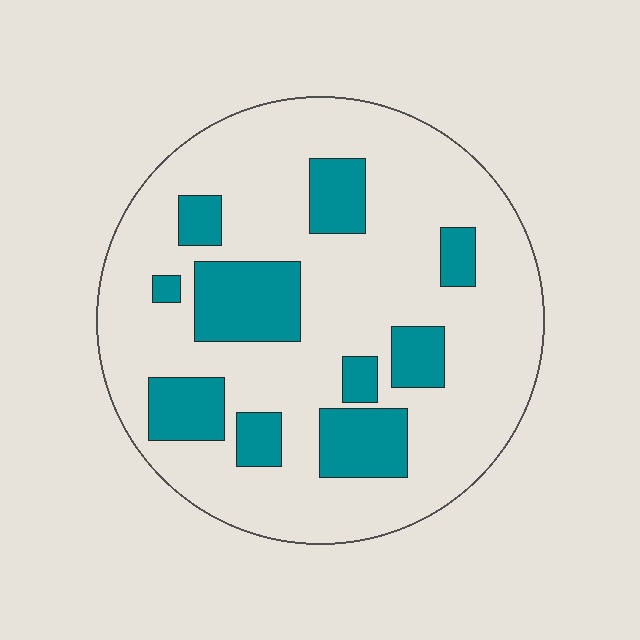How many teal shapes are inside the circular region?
10.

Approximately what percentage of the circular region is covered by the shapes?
Approximately 25%.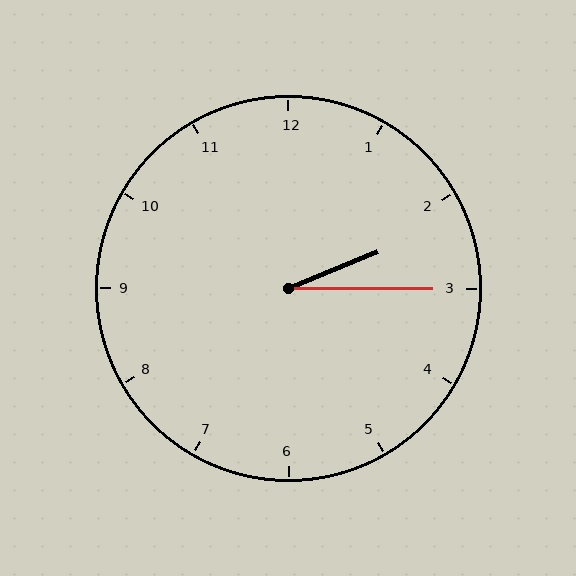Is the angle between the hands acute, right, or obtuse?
It is acute.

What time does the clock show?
2:15.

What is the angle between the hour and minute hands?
Approximately 22 degrees.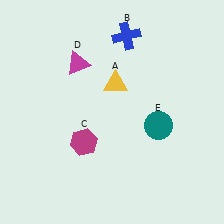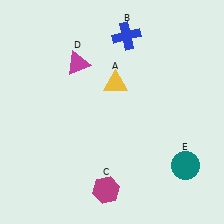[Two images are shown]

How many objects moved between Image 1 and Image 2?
2 objects moved between the two images.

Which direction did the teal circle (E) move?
The teal circle (E) moved down.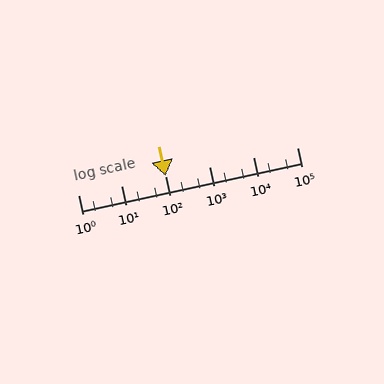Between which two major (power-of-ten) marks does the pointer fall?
The pointer is between 10 and 100.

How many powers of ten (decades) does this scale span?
The scale spans 5 decades, from 1 to 100000.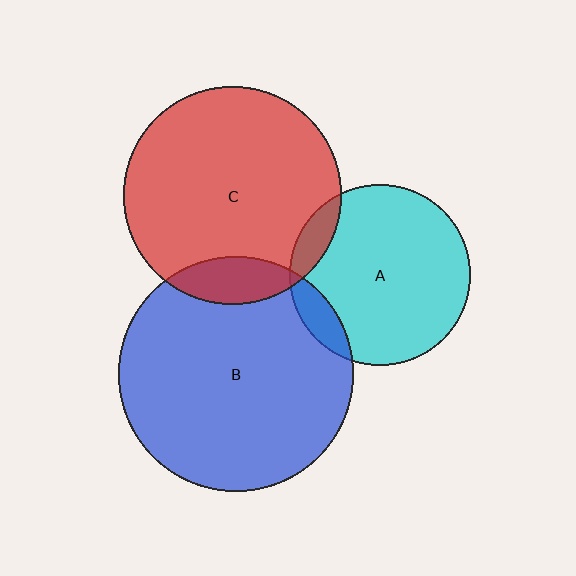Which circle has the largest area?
Circle B (blue).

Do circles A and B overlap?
Yes.